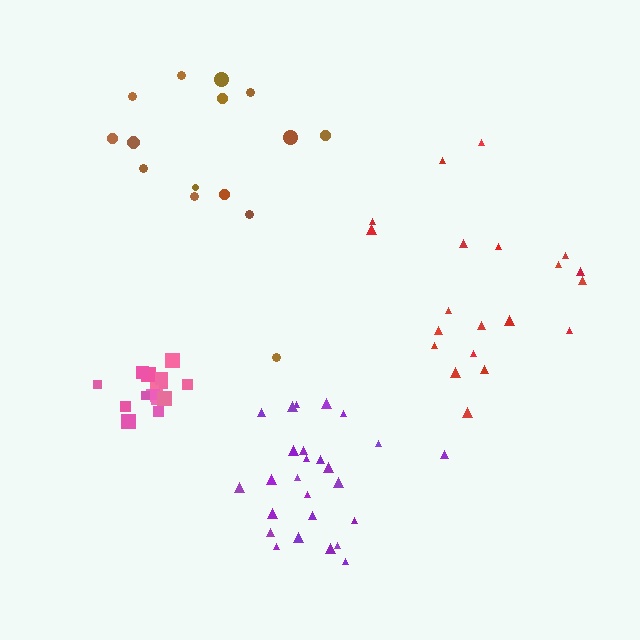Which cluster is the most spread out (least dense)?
Brown.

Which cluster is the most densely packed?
Pink.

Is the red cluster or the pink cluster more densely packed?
Pink.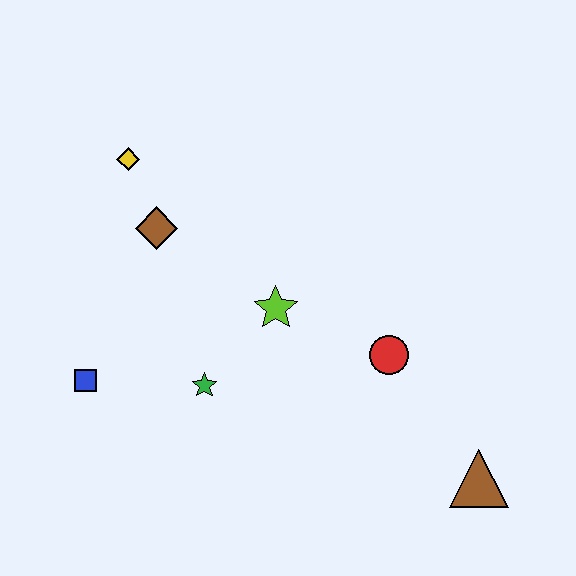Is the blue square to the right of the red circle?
No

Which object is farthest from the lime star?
The brown triangle is farthest from the lime star.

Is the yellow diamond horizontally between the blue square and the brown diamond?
Yes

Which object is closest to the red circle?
The lime star is closest to the red circle.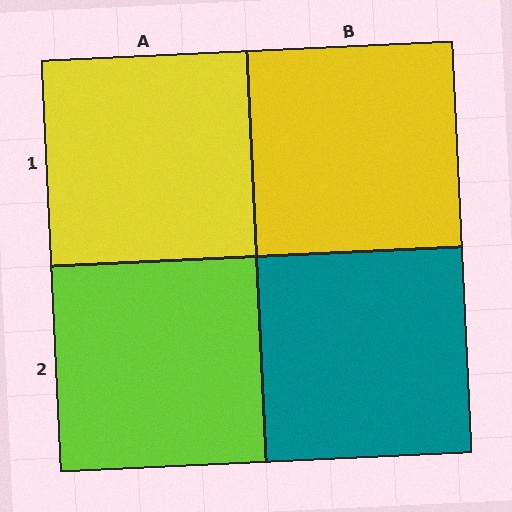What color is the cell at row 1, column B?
Yellow.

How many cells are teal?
1 cell is teal.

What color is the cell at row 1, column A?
Yellow.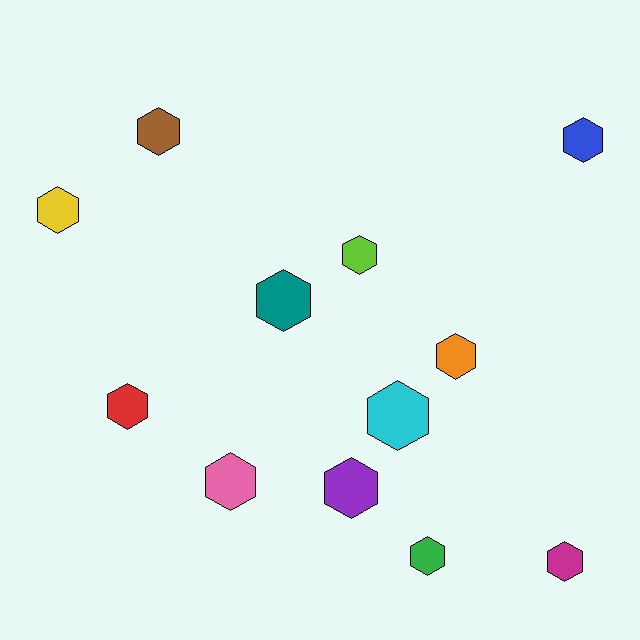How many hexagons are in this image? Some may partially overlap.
There are 12 hexagons.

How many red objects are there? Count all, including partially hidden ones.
There is 1 red object.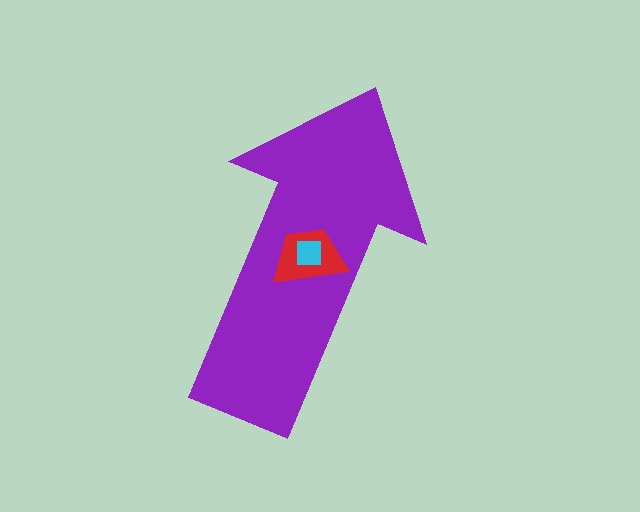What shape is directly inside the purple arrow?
The red trapezoid.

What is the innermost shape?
The cyan square.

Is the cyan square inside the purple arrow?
Yes.